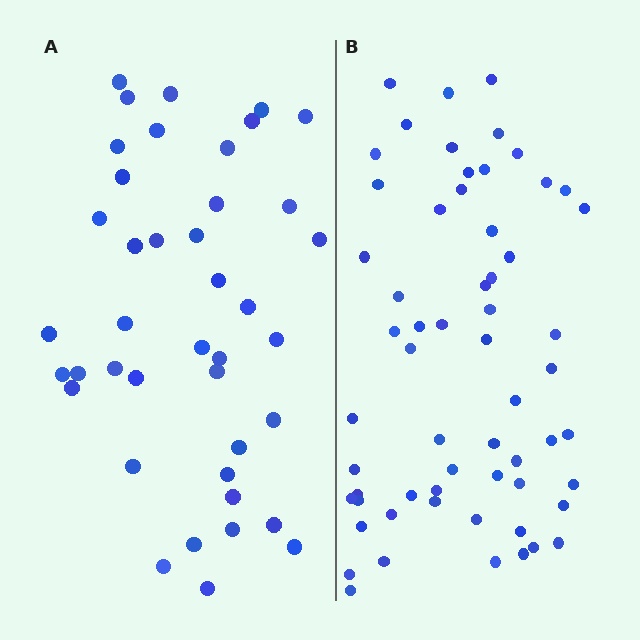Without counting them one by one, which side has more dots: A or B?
Region B (the right region) has more dots.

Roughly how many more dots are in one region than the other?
Region B has approximately 20 more dots than region A.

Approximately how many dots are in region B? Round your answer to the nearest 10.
About 60 dots.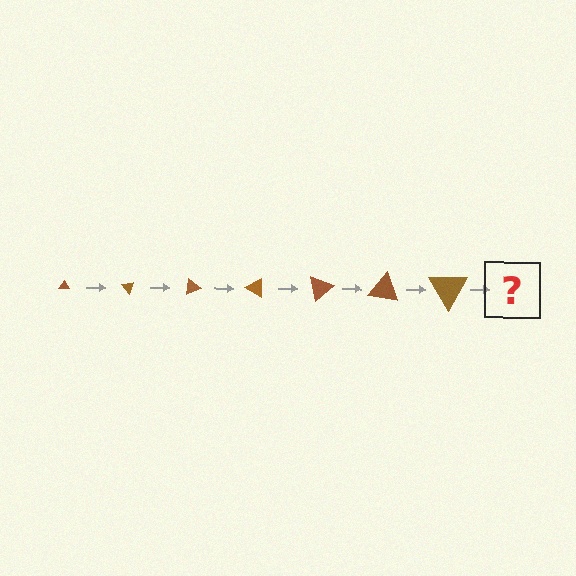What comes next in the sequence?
The next element should be a triangle, larger than the previous one and rotated 350 degrees from the start.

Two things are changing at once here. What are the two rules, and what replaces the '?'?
The two rules are that the triangle grows larger each step and it rotates 50 degrees each step. The '?' should be a triangle, larger than the previous one and rotated 350 degrees from the start.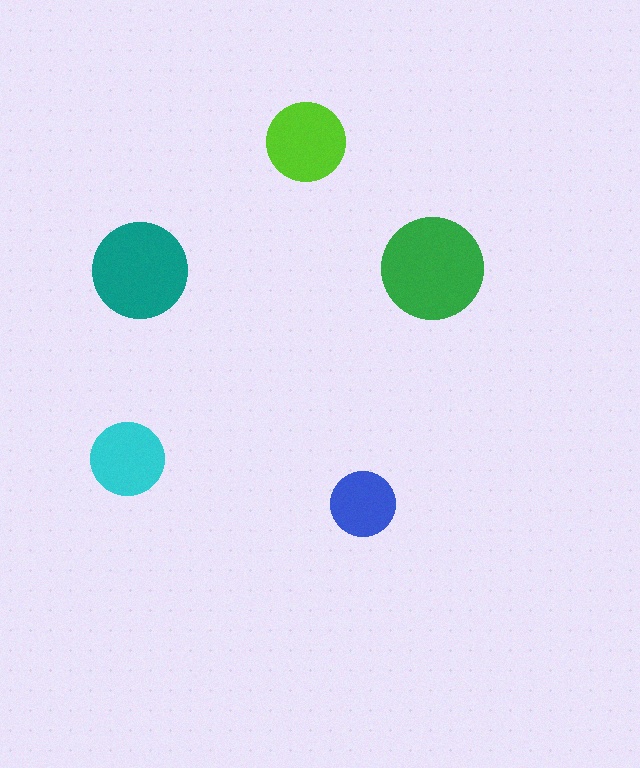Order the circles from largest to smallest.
the green one, the teal one, the lime one, the cyan one, the blue one.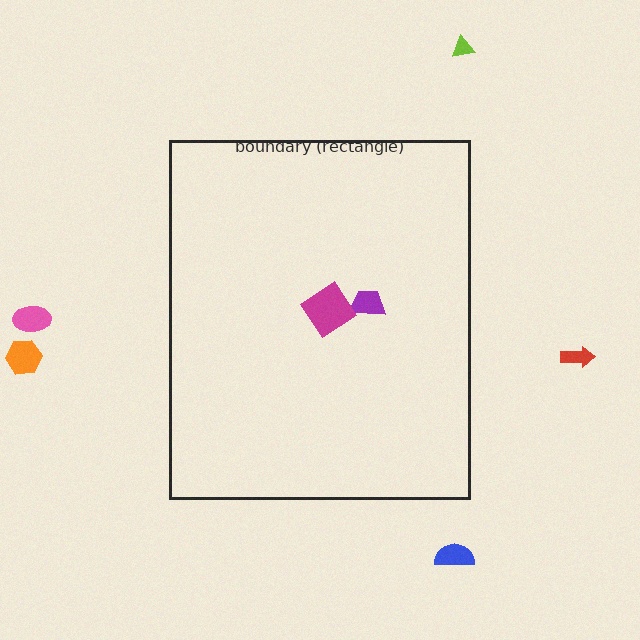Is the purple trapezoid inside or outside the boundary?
Inside.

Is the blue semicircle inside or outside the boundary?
Outside.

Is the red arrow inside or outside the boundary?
Outside.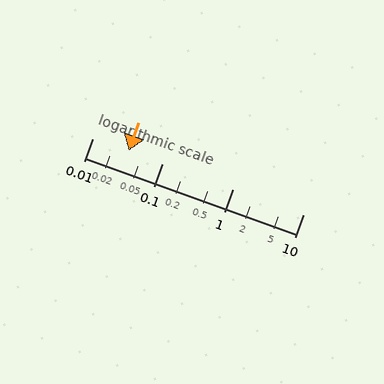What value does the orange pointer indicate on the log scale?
The pointer indicates approximately 0.033.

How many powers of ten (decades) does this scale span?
The scale spans 3 decades, from 0.01 to 10.